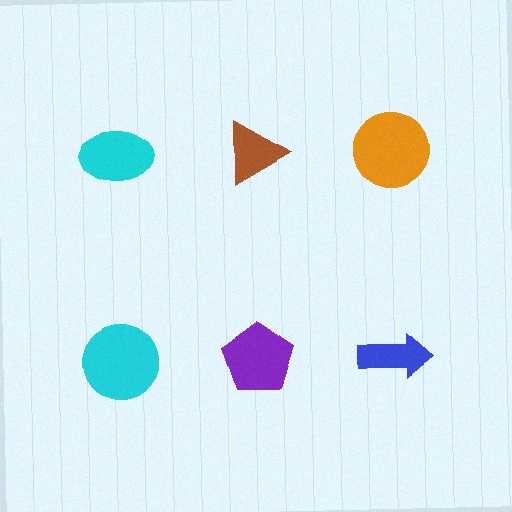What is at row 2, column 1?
A cyan circle.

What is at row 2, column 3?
A blue arrow.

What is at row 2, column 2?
A purple pentagon.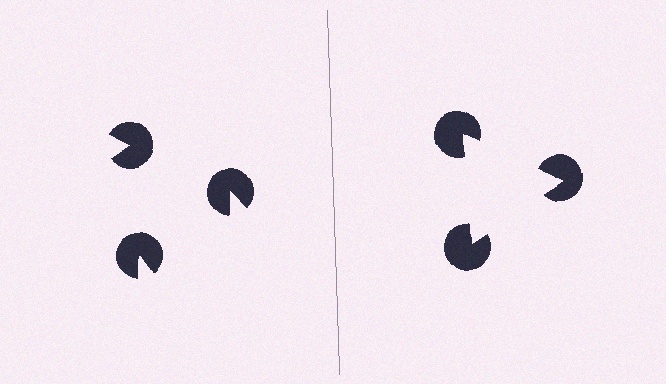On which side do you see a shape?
An illusory triangle appears on the right side. On the left side the wedge cuts are rotated, so no coherent shape forms.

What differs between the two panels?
The pac-man discs are positioned identically on both sides; only the wedge orientations differ. On the right they align to a triangle; on the left they are misaligned.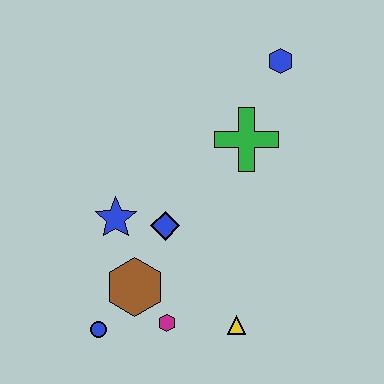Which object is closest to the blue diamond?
The blue star is closest to the blue diamond.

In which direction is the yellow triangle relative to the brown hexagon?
The yellow triangle is to the right of the brown hexagon.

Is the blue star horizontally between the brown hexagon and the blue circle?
Yes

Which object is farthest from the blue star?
The blue hexagon is farthest from the blue star.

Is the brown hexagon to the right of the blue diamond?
No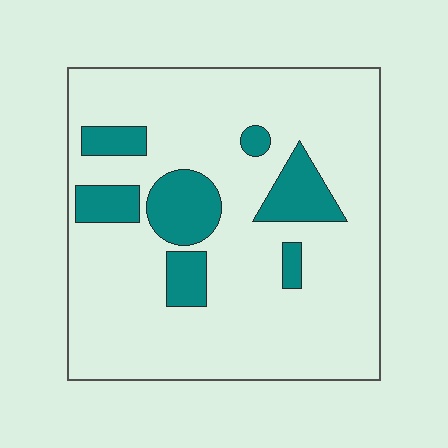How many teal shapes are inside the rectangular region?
7.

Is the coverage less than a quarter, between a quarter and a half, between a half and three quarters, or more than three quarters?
Less than a quarter.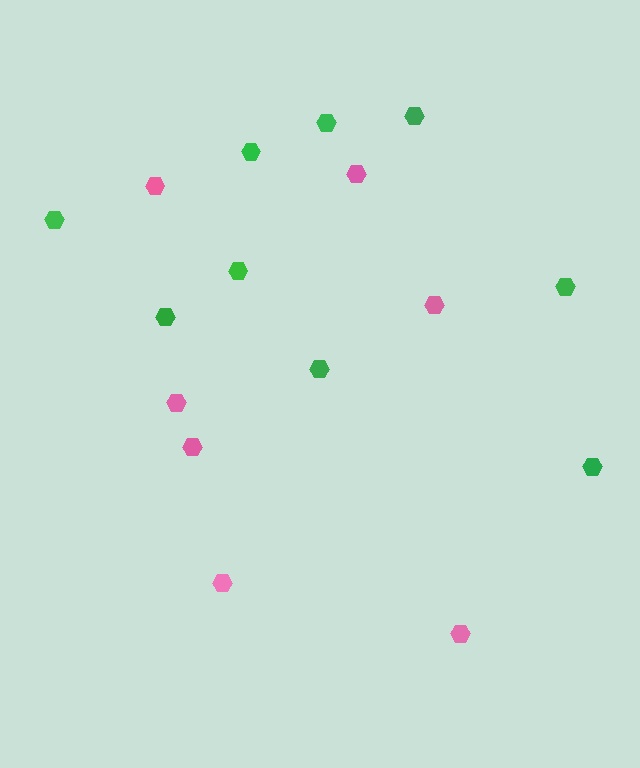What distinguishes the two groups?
There are 2 groups: one group of green hexagons (9) and one group of pink hexagons (7).